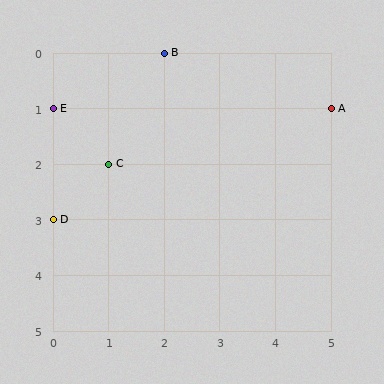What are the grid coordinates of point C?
Point C is at grid coordinates (1, 2).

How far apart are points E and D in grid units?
Points E and D are 2 rows apart.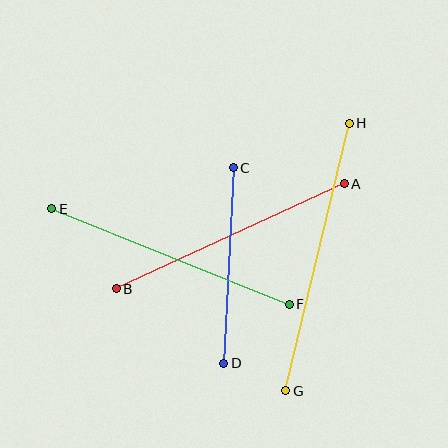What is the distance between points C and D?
The distance is approximately 196 pixels.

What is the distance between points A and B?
The distance is approximately 251 pixels.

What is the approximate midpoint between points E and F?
The midpoint is at approximately (170, 257) pixels.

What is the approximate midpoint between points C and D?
The midpoint is at approximately (228, 266) pixels.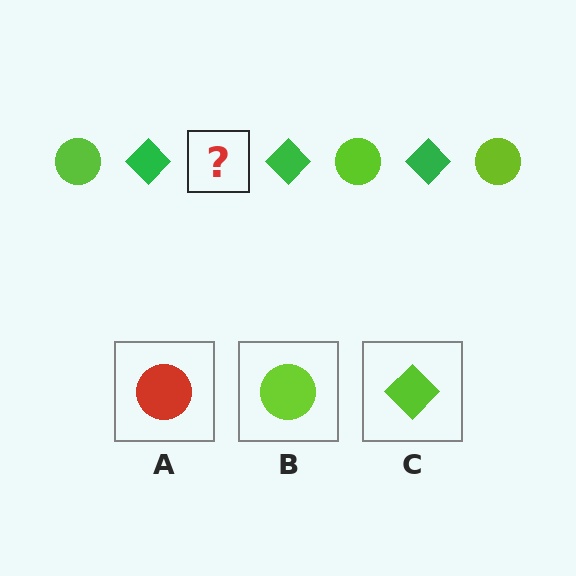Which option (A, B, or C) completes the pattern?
B.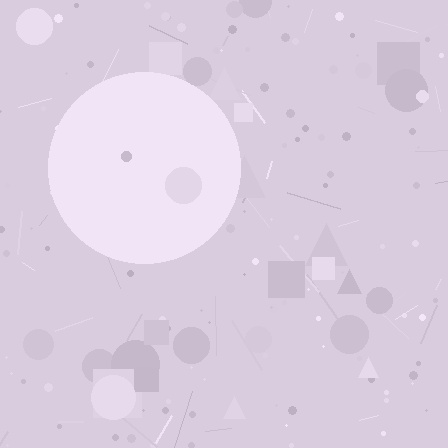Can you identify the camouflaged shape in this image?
The camouflaged shape is a circle.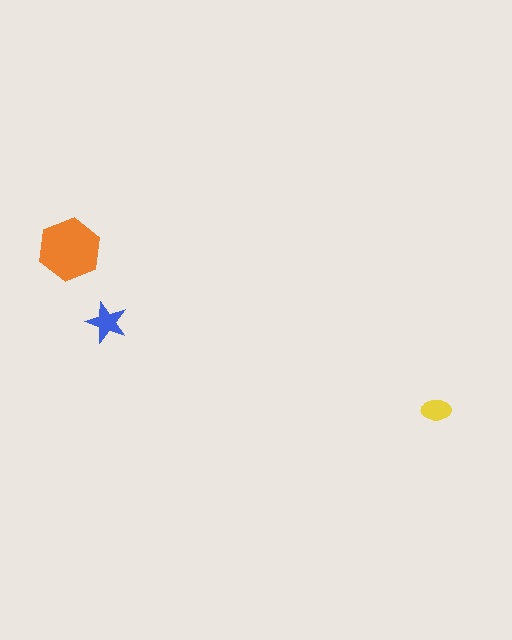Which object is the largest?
The orange hexagon.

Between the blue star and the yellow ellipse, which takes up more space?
The blue star.